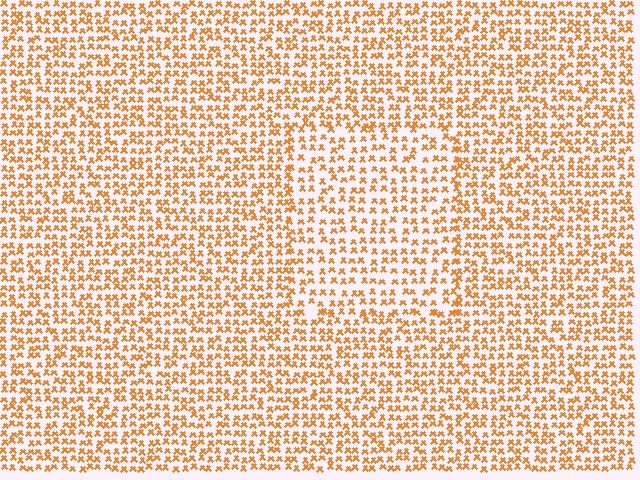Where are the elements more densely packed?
The elements are more densely packed outside the rectangle boundary.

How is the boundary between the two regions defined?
The boundary is defined by a change in element density (approximately 1.4x ratio). All elements are the same color, size, and shape.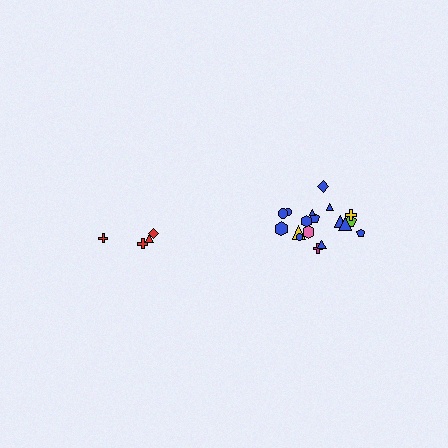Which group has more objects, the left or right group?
The right group.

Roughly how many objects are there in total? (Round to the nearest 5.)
Roughly 20 objects in total.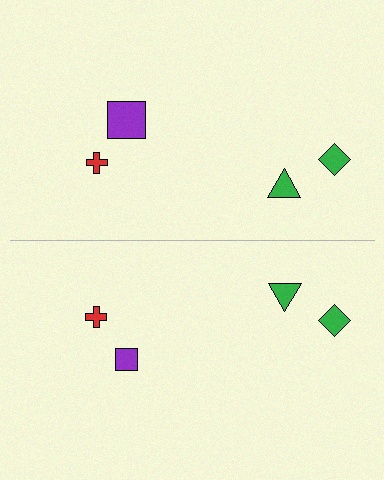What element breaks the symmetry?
The purple square on the bottom side has a different size than its mirror counterpart.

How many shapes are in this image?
There are 8 shapes in this image.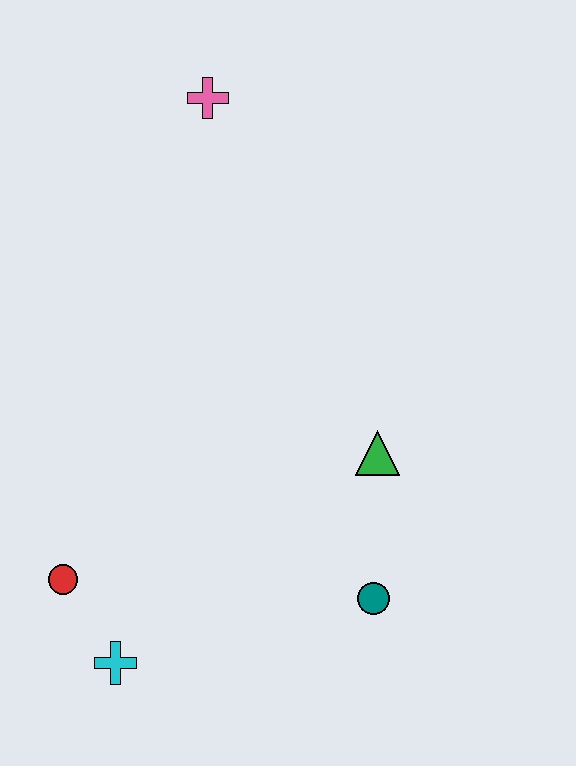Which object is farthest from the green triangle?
The pink cross is farthest from the green triangle.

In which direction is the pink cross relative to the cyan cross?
The pink cross is above the cyan cross.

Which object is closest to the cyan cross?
The red circle is closest to the cyan cross.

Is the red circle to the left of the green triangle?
Yes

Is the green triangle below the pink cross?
Yes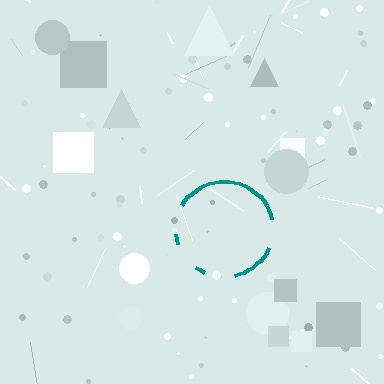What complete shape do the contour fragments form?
The contour fragments form a circle.